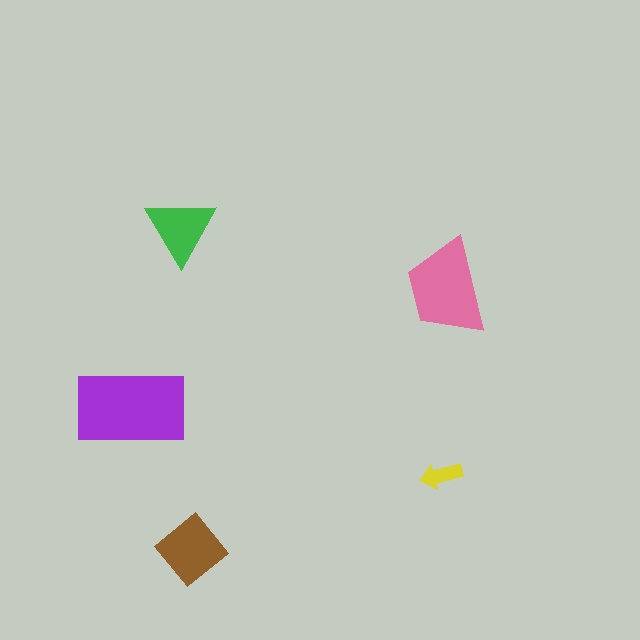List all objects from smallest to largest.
The yellow arrow, the green triangle, the brown diamond, the pink trapezoid, the purple rectangle.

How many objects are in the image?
There are 5 objects in the image.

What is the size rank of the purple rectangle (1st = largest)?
1st.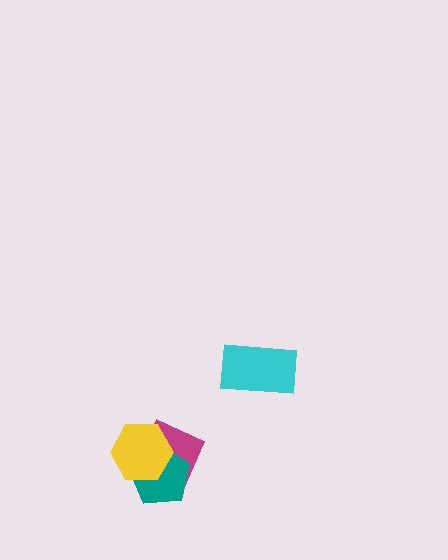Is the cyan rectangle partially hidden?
No, no other shape covers it.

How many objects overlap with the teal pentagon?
2 objects overlap with the teal pentagon.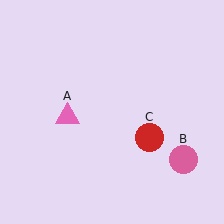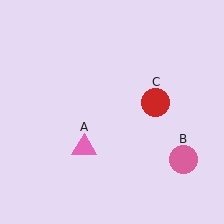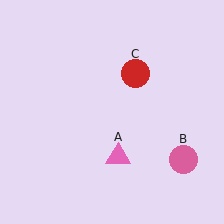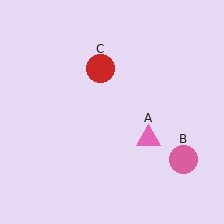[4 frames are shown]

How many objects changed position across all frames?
2 objects changed position: pink triangle (object A), red circle (object C).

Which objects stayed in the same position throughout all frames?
Pink circle (object B) remained stationary.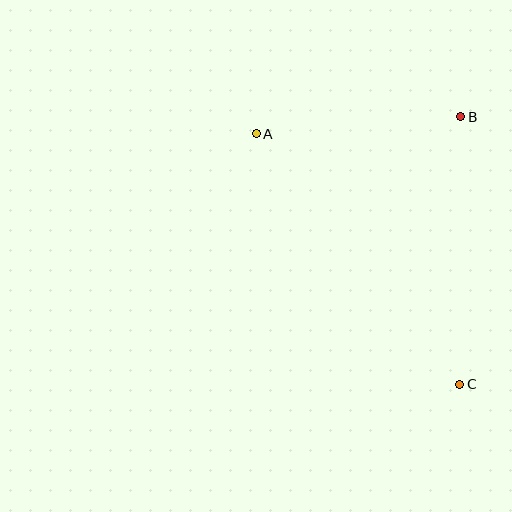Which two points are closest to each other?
Points A and B are closest to each other.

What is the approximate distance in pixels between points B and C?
The distance between B and C is approximately 268 pixels.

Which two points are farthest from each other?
Points A and C are farthest from each other.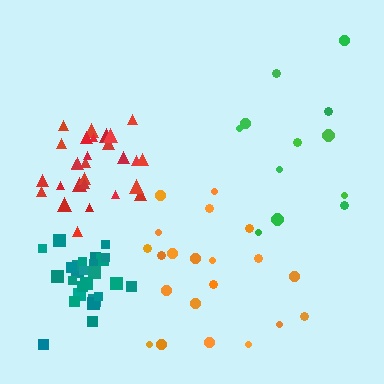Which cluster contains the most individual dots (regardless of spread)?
Red (28).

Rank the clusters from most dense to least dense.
teal, red, orange, green.